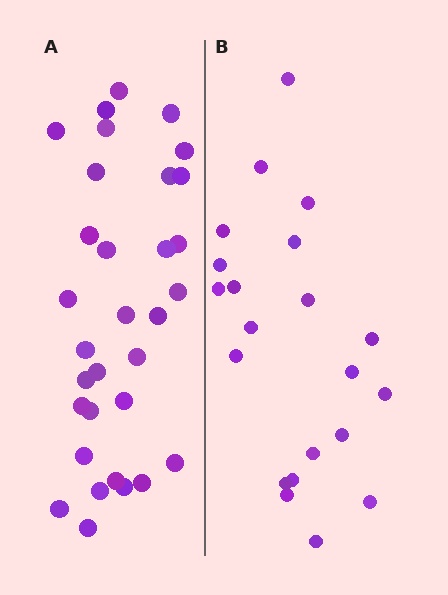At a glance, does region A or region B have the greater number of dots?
Region A (the left region) has more dots.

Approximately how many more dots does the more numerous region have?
Region A has roughly 12 or so more dots than region B.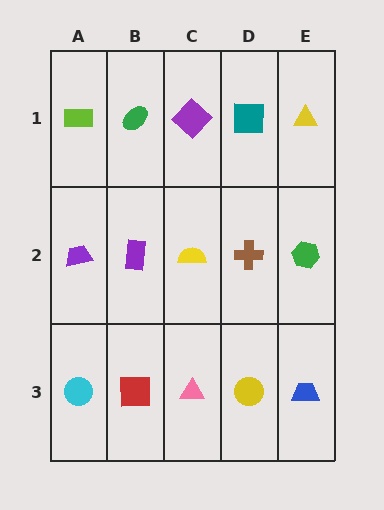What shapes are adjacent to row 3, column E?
A green hexagon (row 2, column E), a yellow circle (row 3, column D).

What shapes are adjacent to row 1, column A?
A purple trapezoid (row 2, column A), a green ellipse (row 1, column B).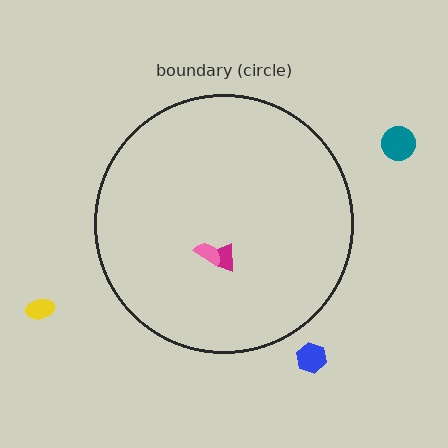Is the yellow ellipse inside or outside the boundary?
Outside.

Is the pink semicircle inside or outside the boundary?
Inside.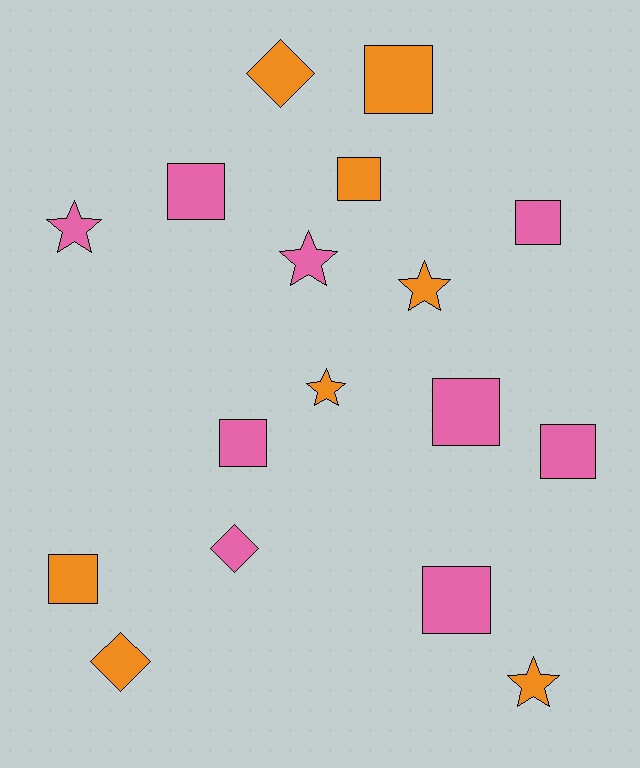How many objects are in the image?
There are 17 objects.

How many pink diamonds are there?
There is 1 pink diamond.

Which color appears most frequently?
Pink, with 9 objects.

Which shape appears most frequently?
Square, with 9 objects.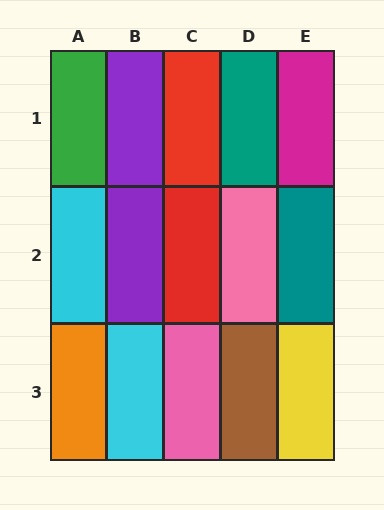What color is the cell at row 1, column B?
Purple.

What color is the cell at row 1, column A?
Green.